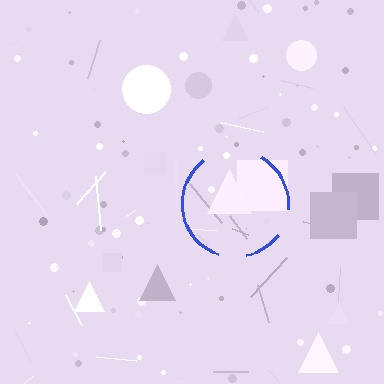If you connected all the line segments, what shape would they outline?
They would outline a circle.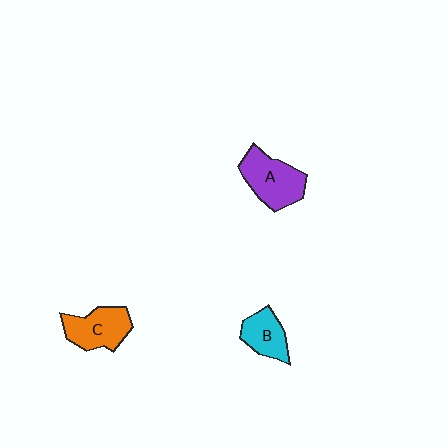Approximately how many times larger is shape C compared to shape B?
Approximately 1.3 times.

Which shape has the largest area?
Shape A (purple).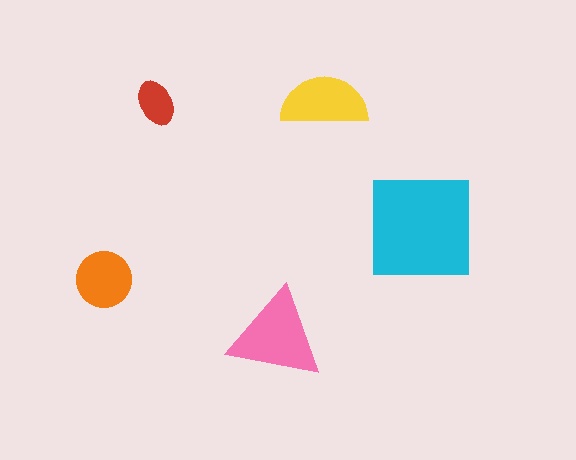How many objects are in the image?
There are 5 objects in the image.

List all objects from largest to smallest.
The cyan square, the pink triangle, the yellow semicircle, the orange circle, the red ellipse.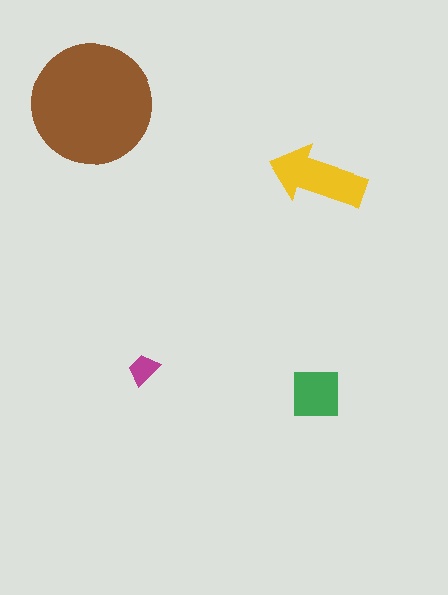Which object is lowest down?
The green square is bottommost.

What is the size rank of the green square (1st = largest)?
3rd.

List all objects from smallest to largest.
The magenta trapezoid, the green square, the yellow arrow, the brown circle.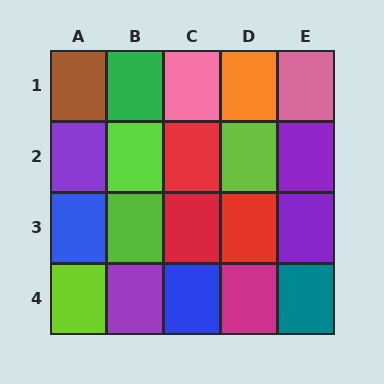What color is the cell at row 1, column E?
Pink.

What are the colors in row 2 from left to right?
Purple, lime, red, lime, purple.